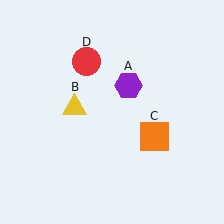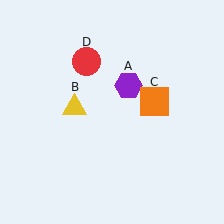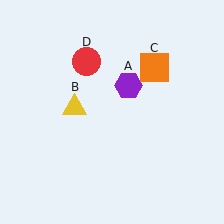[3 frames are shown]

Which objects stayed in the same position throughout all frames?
Purple hexagon (object A) and yellow triangle (object B) and red circle (object D) remained stationary.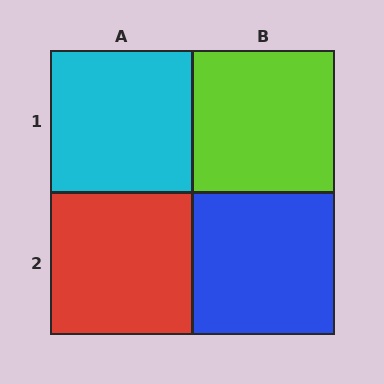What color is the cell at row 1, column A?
Cyan.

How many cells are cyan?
1 cell is cyan.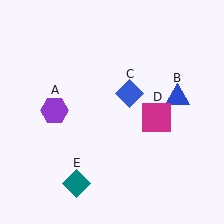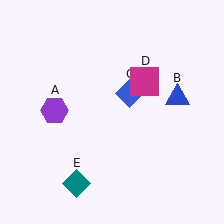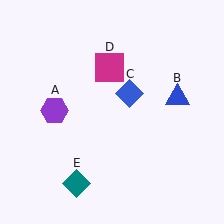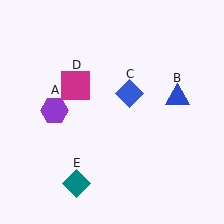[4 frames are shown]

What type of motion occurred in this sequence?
The magenta square (object D) rotated counterclockwise around the center of the scene.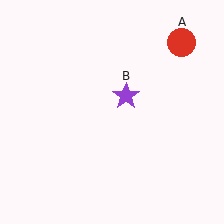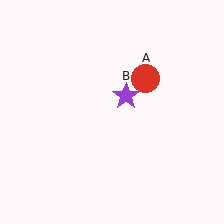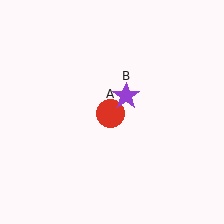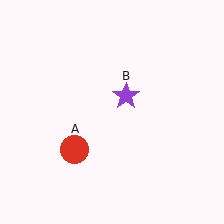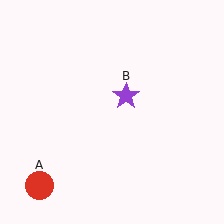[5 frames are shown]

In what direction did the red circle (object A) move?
The red circle (object A) moved down and to the left.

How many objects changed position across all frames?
1 object changed position: red circle (object A).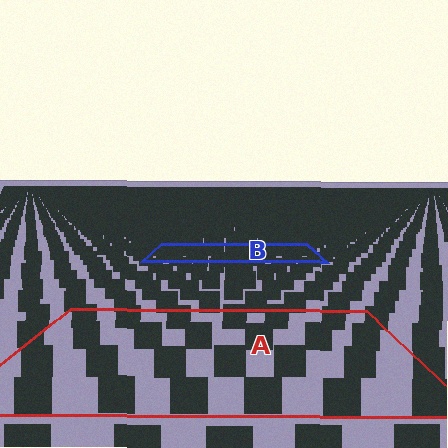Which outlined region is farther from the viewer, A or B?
Region B is farther from the viewer — the texture elements inside it appear smaller and more densely packed.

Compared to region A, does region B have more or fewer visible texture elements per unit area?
Region B has more texture elements per unit area — they are packed more densely because it is farther away.